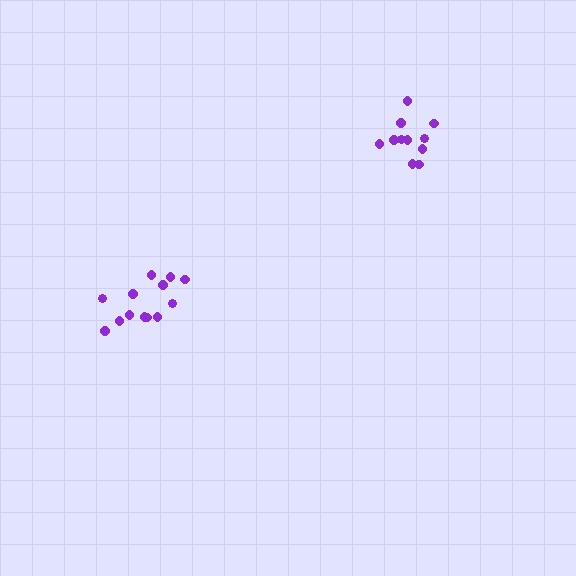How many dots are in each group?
Group 1: 13 dots, Group 2: 11 dots (24 total).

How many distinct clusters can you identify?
There are 2 distinct clusters.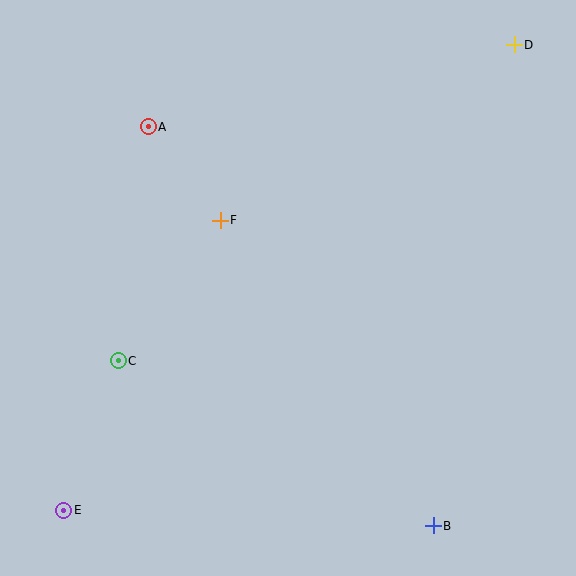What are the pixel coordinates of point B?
Point B is at (433, 526).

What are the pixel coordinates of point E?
Point E is at (64, 511).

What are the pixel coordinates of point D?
Point D is at (514, 45).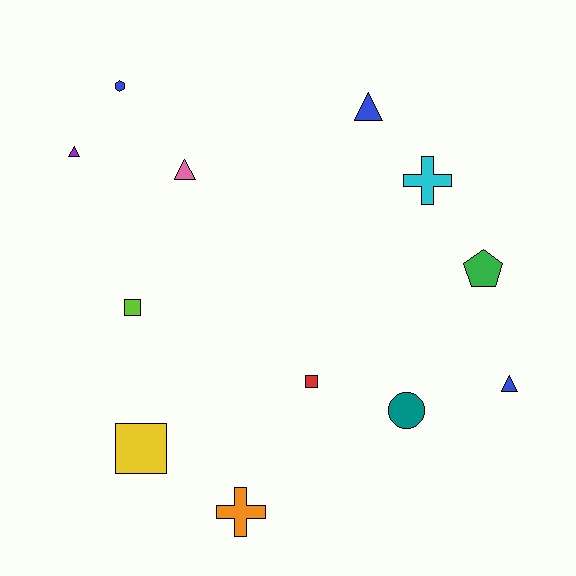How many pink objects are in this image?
There is 1 pink object.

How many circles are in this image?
There is 1 circle.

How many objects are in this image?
There are 12 objects.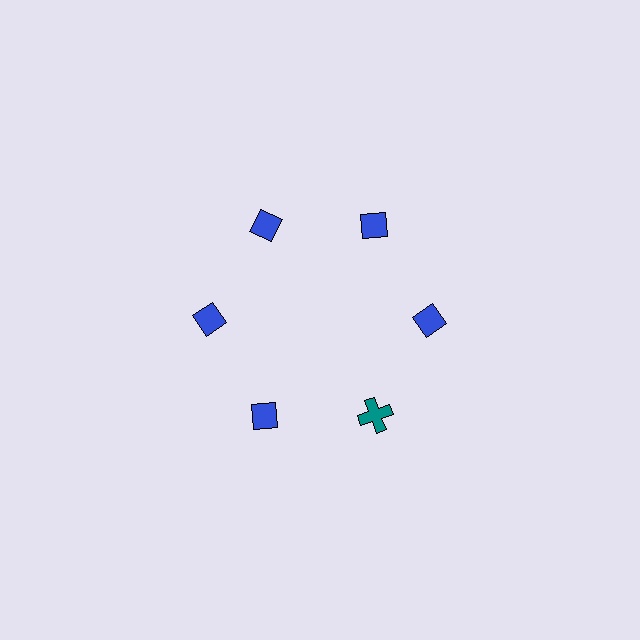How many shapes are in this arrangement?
There are 6 shapes arranged in a ring pattern.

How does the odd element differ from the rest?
It differs in both color (teal instead of blue) and shape (cross instead of diamond).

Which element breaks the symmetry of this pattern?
The teal cross at roughly the 5 o'clock position breaks the symmetry. All other shapes are blue diamonds.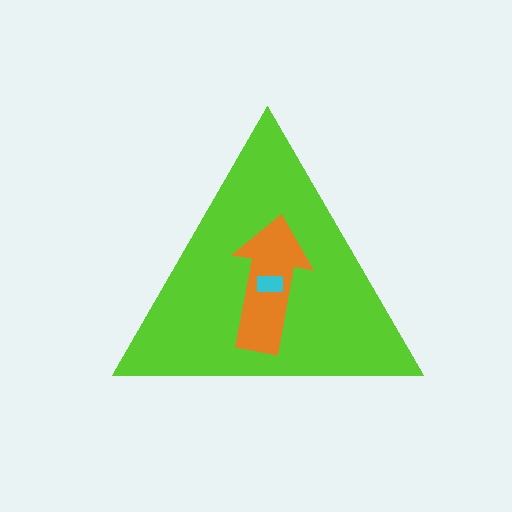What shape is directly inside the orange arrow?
The cyan rectangle.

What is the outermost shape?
The lime triangle.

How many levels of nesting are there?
3.